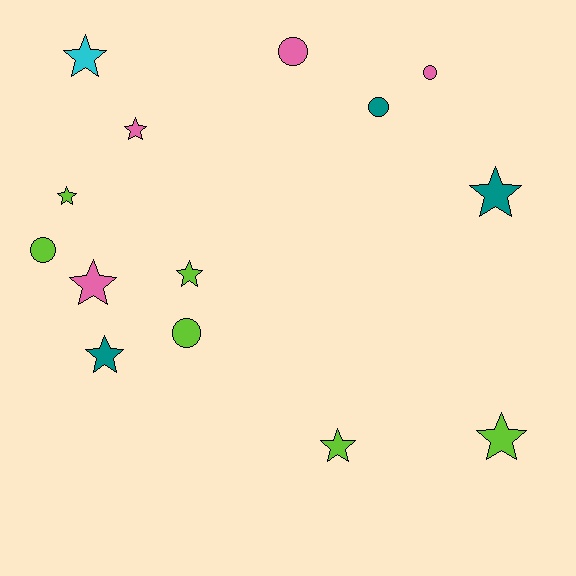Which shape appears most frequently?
Star, with 9 objects.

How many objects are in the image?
There are 14 objects.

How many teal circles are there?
There is 1 teal circle.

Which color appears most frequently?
Lime, with 6 objects.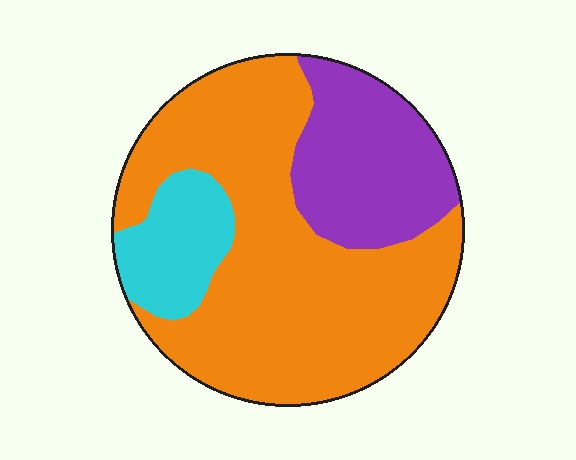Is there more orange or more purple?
Orange.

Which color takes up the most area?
Orange, at roughly 65%.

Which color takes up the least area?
Cyan, at roughly 15%.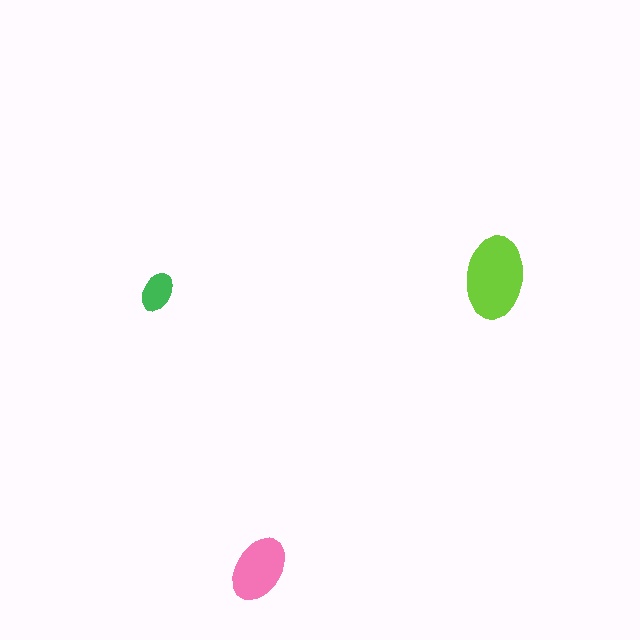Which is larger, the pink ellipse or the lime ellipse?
The lime one.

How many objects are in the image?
There are 3 objects in the image.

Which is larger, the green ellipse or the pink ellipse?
The pink one.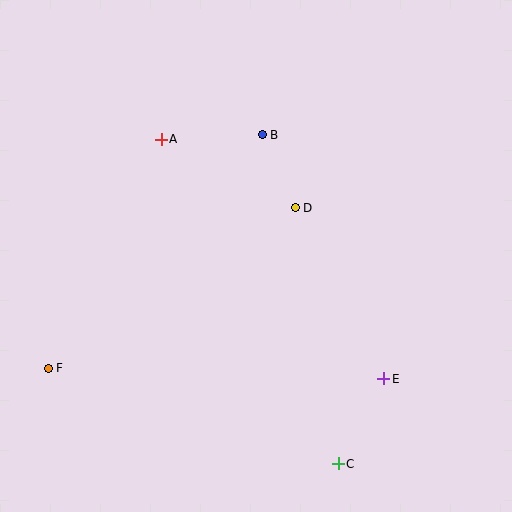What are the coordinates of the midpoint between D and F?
The midpoint between D and F is at (172, 288).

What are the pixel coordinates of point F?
Point F is at (48, 368).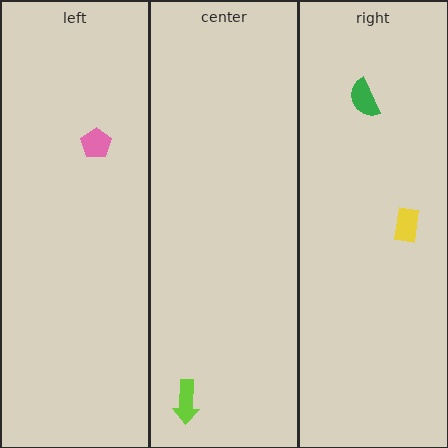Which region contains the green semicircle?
The right region.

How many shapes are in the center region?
1.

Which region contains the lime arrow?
The center region.